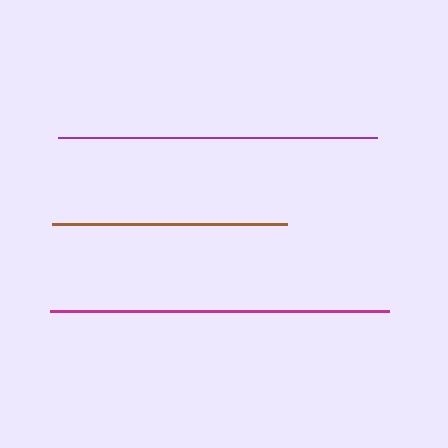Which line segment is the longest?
The magenta line is the longest at approximately 339 pixels.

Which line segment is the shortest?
The brown line is the shortest at approximately 235 pixels.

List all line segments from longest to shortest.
From longest to shortest: magenta, purple, brown.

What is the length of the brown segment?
The brown segment is approximately 235 pixels long.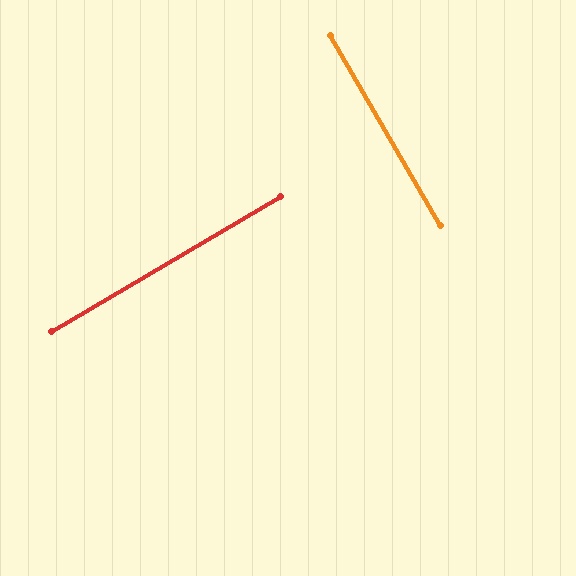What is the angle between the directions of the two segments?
Approximately 89 degrees.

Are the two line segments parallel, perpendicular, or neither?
Perpendicular — they meet at approximately 89°.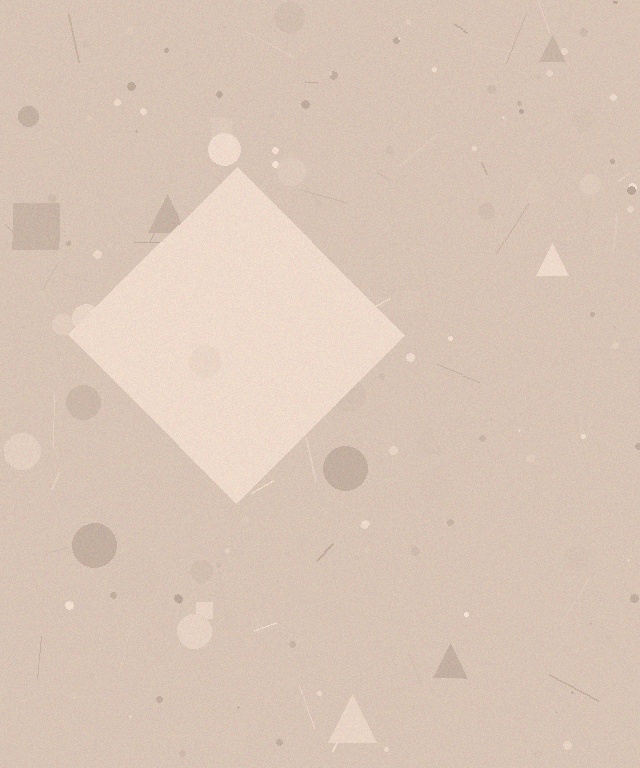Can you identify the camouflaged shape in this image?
The camouflaged shape is a diamond.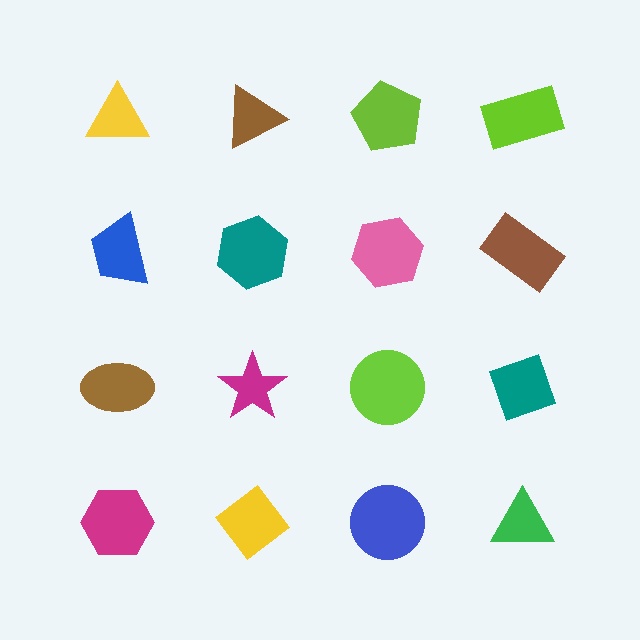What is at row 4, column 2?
A yellow diamond.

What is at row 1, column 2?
A brown triangle.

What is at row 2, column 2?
A teal hexagon.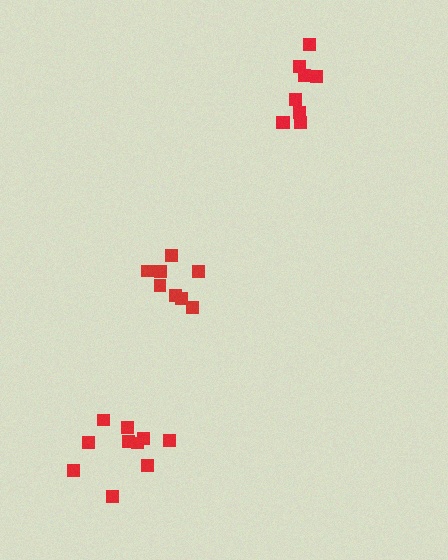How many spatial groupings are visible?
There are 3 spatial groupings.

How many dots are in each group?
Group 1: 8 dots, Group 2: 9 dots, Group 3: 10 dots (27 total).